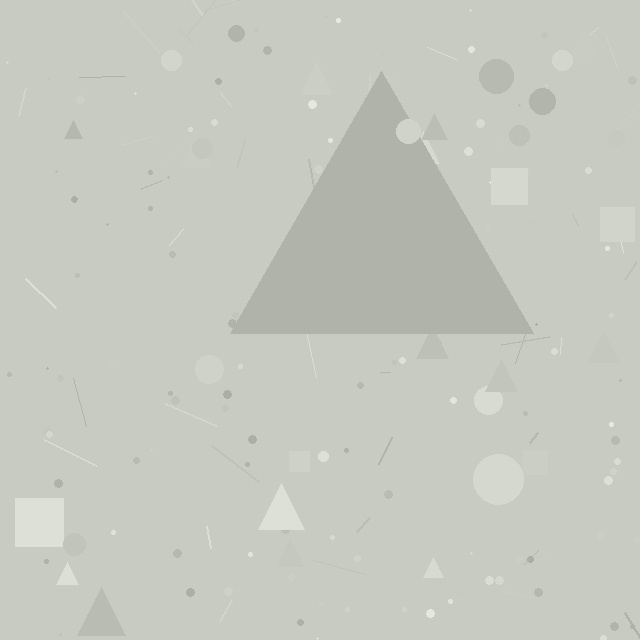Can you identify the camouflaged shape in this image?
The camouflaged shape is a triangle.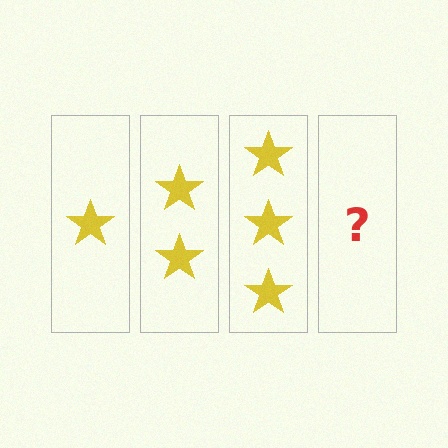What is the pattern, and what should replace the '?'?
The pattern is that each step adds one more star. The '?' should be 4 stars.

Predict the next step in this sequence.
The next step is 4 stars.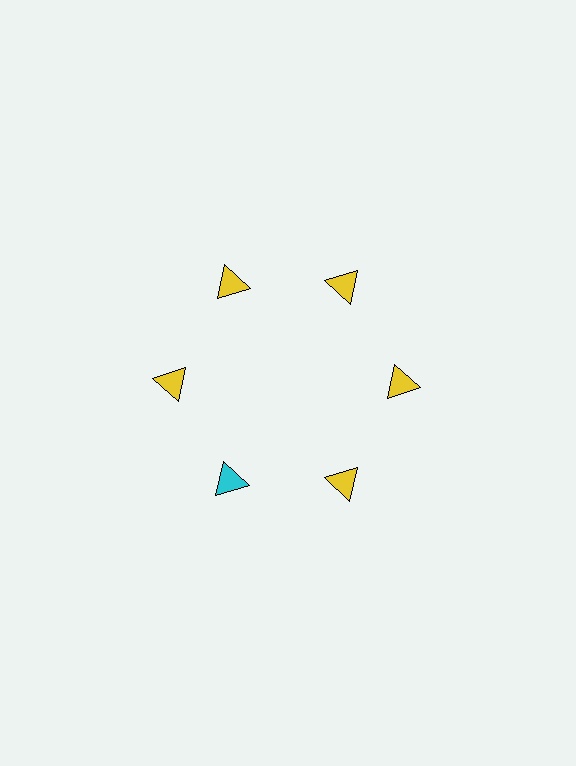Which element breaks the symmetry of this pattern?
The cyan triangle at roughly the 7 o'clock position breaks the symmetry. All other shapes are yellow triangles.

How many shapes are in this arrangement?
There are 6 shapes arranged in a ring pattern.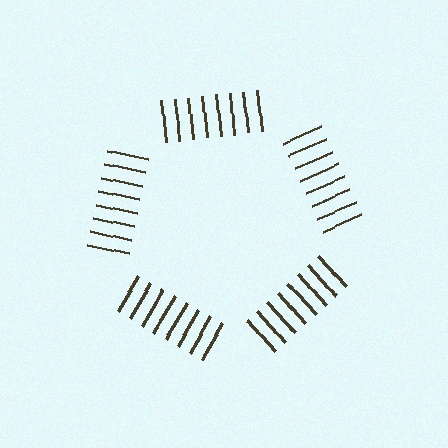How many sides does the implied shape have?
5 sides — the line-ends trace a pentagon.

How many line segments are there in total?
40 — 8 along each of the 5 edges.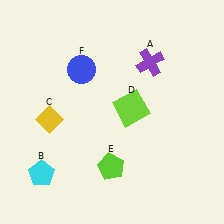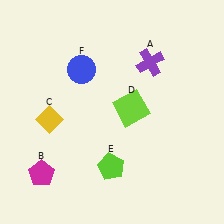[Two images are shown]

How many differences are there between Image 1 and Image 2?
There is 1 difference between the two images.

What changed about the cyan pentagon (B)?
In Image 1, B is cyan. In Image 2, it changed to magenta.